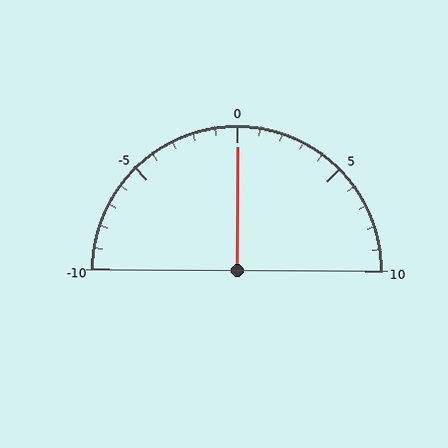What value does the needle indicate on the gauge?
The needle indicates approximately 0.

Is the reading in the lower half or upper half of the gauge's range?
The reading is in the upper half of the range (-10 to 10).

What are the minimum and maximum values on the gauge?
The gauge ranges from -10 to 10.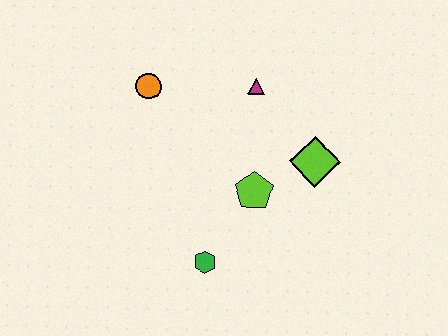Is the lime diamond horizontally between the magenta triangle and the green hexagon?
No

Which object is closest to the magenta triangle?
The lime diamond is closest to the magenta triangle.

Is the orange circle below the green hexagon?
No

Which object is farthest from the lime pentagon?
The orange circle is farthest from the lime pentagon.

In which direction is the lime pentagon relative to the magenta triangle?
The lime pentagon is below the magenta triangle.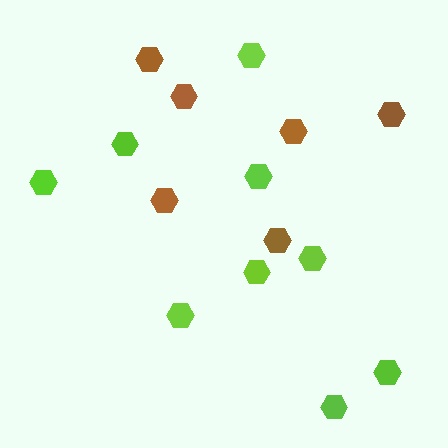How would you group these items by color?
There are 2 groups: one group of lime hexagons (9) and one group of brown hexagons (6).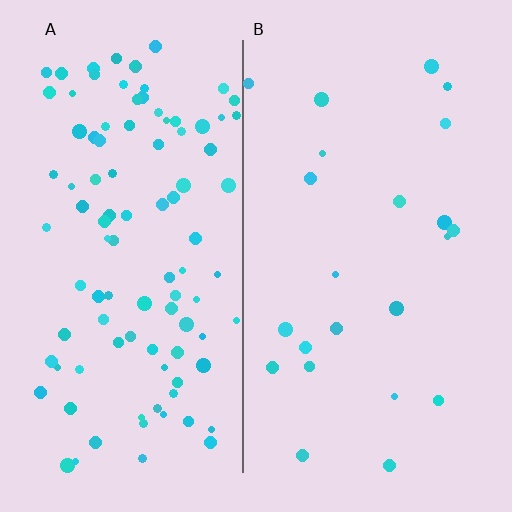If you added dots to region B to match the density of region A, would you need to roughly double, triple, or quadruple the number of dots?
Approximately quadruple.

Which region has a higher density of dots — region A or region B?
A (the left).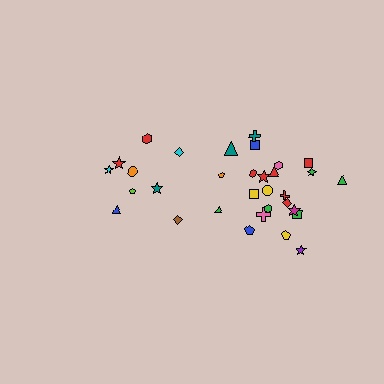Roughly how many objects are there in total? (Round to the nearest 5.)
Roughly 30 objects in total.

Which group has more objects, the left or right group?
The right group.